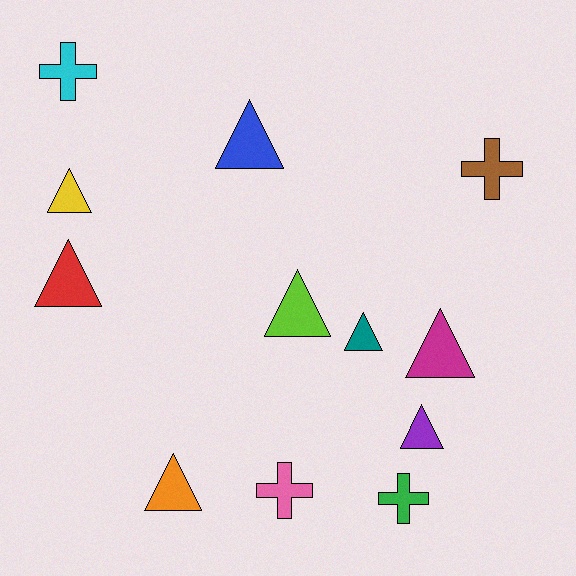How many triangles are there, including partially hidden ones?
There are 8 triangles.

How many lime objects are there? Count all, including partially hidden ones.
There is 1 lime object.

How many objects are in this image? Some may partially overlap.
There are 12 objects.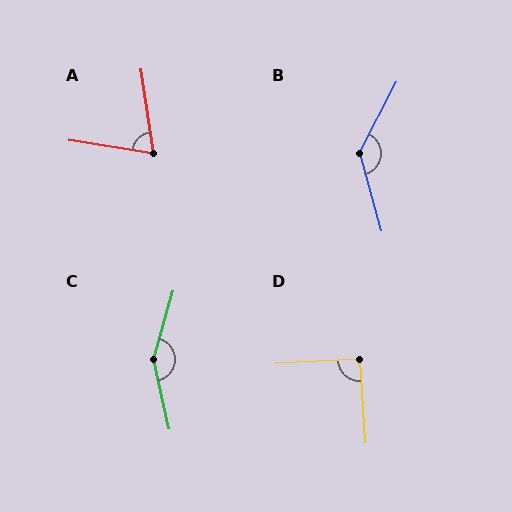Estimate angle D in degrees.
Approximately 91 degrees.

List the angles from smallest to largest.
A (72°), D (91°), B (137°), C (151°).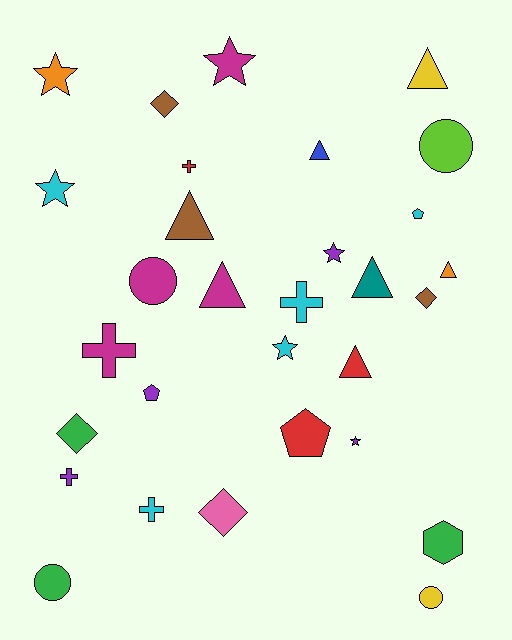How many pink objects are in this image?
There is 1 pink object.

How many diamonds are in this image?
There are 4 diamonds.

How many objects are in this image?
There are 30 objects.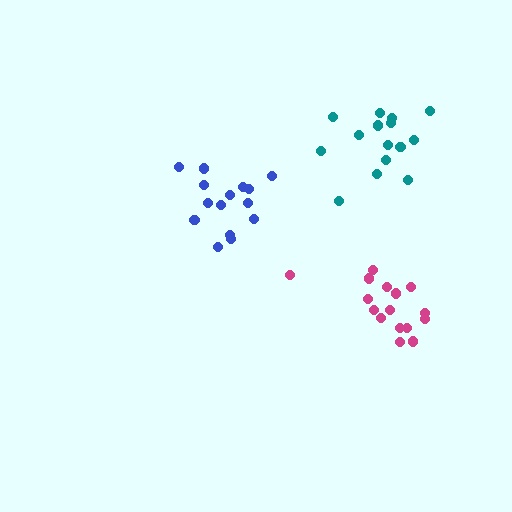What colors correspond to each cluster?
The clusters are colored: blue, magenta, teal.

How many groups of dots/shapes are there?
There are 3 groups.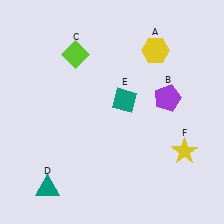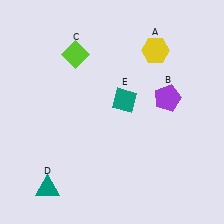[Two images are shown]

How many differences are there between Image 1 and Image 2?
There is 1 difference between the two images.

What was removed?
The yellow star (F) was removed in Image 2.